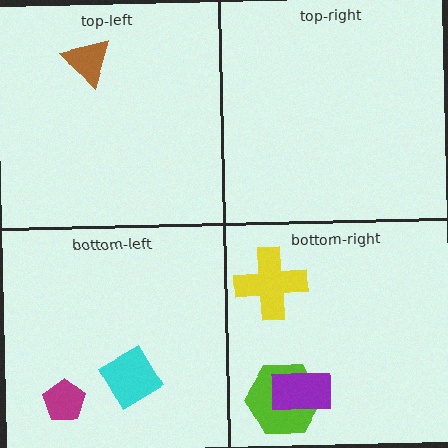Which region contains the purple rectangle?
The bottom-right region.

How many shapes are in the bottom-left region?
2.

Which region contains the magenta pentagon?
The bottom-left region.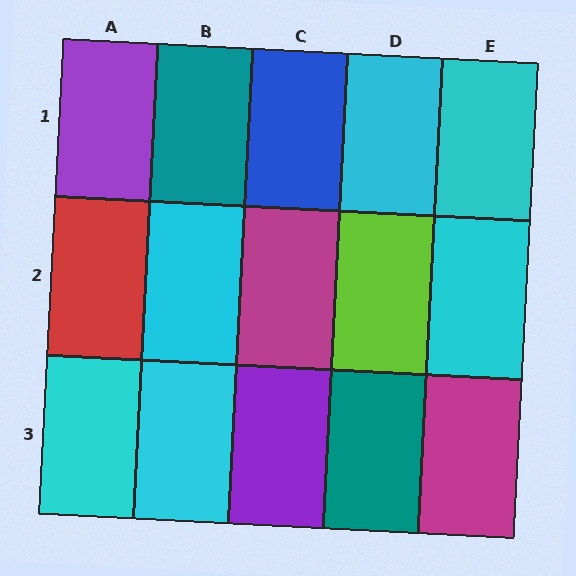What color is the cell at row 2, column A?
Red.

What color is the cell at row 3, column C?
Purple.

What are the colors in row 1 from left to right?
Purple, teal, blue, cyan, cyan.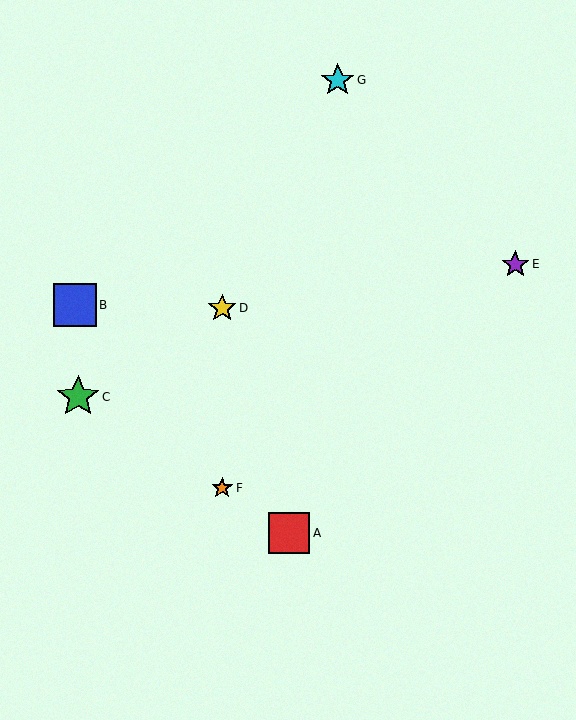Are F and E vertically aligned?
No, F is at x≈222 and E is at x≈515.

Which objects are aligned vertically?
Objects D, F are aligned vertically.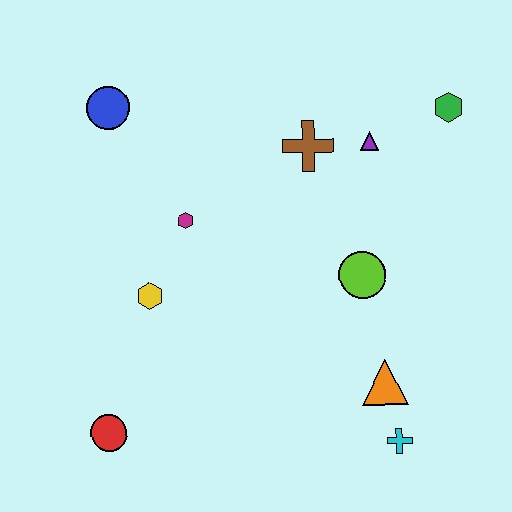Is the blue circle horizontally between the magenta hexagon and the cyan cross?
No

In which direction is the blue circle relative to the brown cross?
The blue circle is to the left of the brown cross.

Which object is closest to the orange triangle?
The cyan cross is closest to the orange triangle.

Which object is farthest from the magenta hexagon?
The cyan cross is farthest from the magenta hexagon.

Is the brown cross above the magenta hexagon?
Yes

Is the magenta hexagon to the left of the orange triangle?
Yes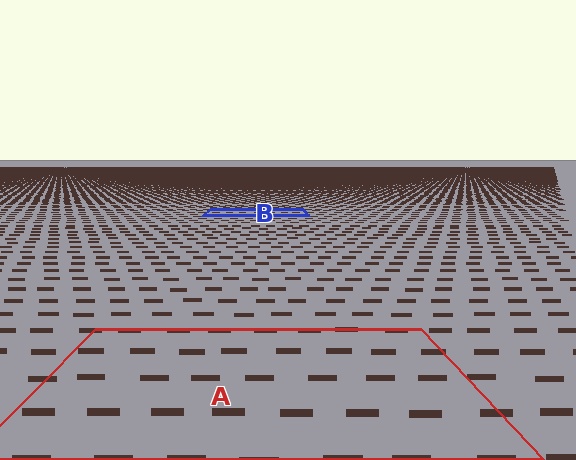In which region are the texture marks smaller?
The texture marks are smaller in region B, because it is farther away.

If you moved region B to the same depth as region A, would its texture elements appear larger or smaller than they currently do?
They would appear larger. At a closer depth, the same texture elements are projected at a bigger on-screen size.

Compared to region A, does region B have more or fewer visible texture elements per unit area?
Region B has more texture elements per unit area — they are packed more densely because it is farther away.